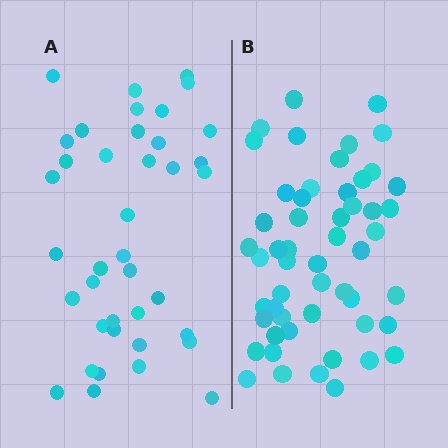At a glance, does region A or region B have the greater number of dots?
Region B (the right region) has more dots.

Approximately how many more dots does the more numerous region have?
Region B has approximately 15 more dots than region A.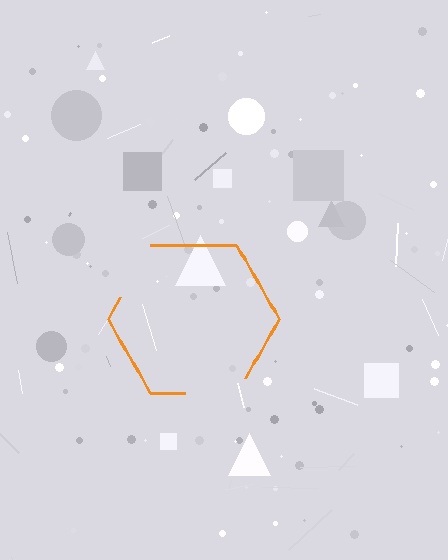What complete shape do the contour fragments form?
The contour fragments form a hexagon.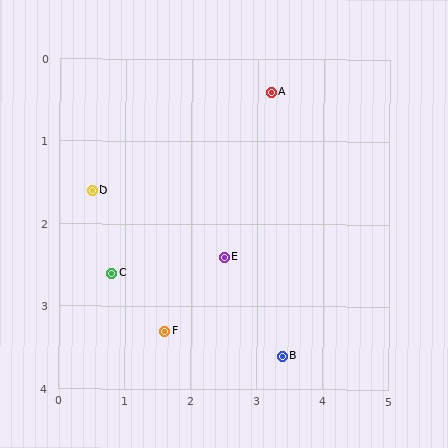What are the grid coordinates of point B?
Point B is at approximately (3.4, 3.6).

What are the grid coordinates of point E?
Point E is at approximately (2.5, 2.4).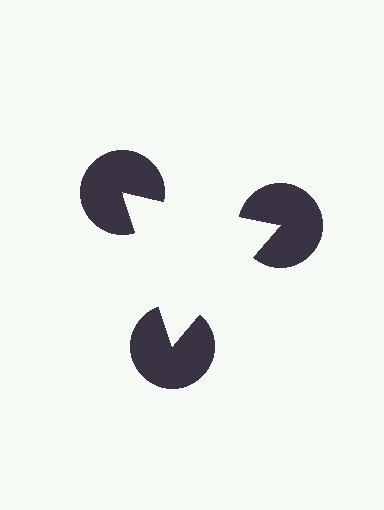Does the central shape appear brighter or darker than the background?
It typically appears slightly brighter than the background, even though no actual brightness change is drawn.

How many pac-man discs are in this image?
There are 3 — one at each vertex of the illusory triangle.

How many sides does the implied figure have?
3 sides.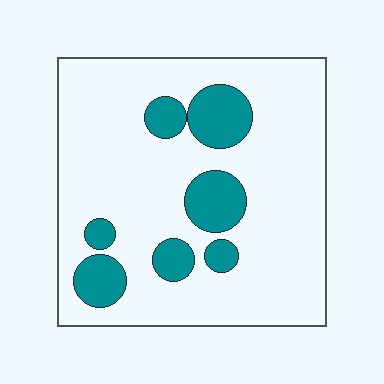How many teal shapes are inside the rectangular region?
7.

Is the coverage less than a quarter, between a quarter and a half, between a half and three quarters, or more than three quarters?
Less than a quarter.